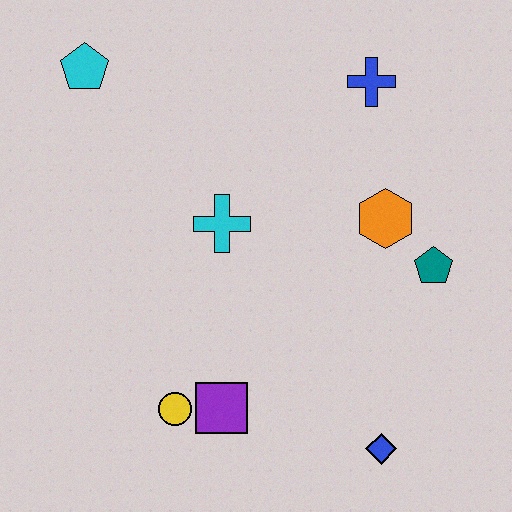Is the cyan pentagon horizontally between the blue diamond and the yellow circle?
No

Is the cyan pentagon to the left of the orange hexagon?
Yes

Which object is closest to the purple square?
The yellow circle is closest to the purple square.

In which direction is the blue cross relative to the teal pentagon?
The blue cross is above the teal pentagon.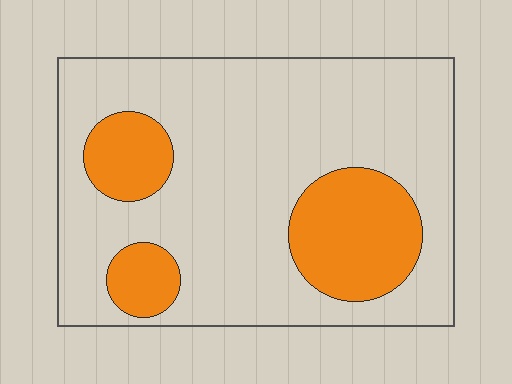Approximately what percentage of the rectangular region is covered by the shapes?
Approximately 25%.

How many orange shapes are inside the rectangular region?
3.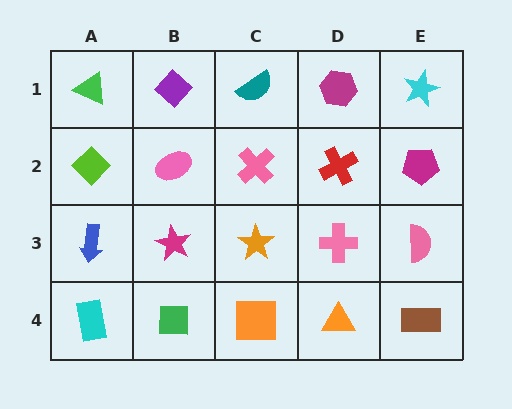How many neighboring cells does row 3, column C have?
4.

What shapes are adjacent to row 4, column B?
A magenta star (row 3, column B), a cyan rectangle (row 4, column A), an orange square (row 4, column C).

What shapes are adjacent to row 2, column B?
A purple diamond (row 1, column B), a magenta star (row 3, column B), a lime diamond (row 2, column A), a pink cross (row 2, column C).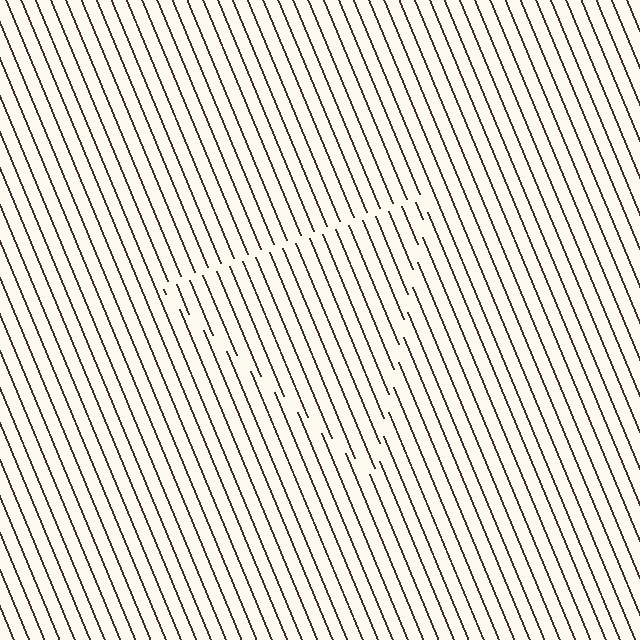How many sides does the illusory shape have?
3 sides — the line-ends trace a triangle.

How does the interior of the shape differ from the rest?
The interior of the shape contains the same grating, shifted by half a period — the contour is defined by the phase discontinuity where line-ends from the inner and outer gratings abut.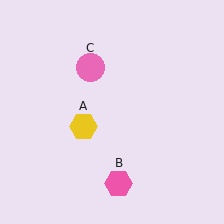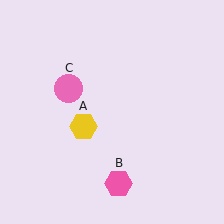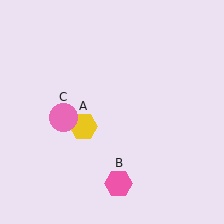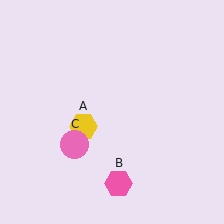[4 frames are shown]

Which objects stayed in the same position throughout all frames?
Yellow hexagon (object A) and pink hexagon (object B) remained stationary.